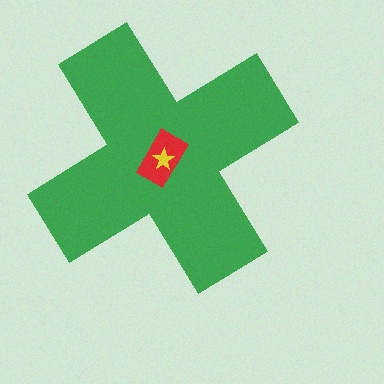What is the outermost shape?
The green cross.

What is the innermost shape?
The yellow star.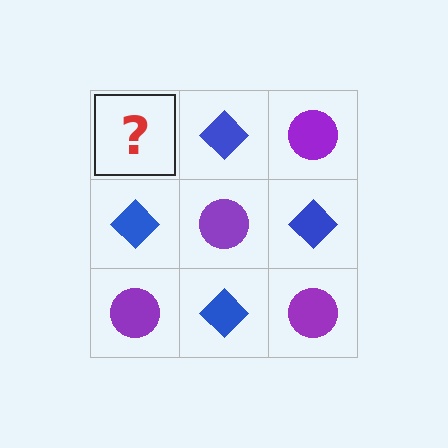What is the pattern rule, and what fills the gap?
The rule is that it alternates purple circle and blue diamond in a checkerboard pattern. The gap should be filled with a purple circle.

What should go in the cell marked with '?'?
The missing cell should contain a purple circle.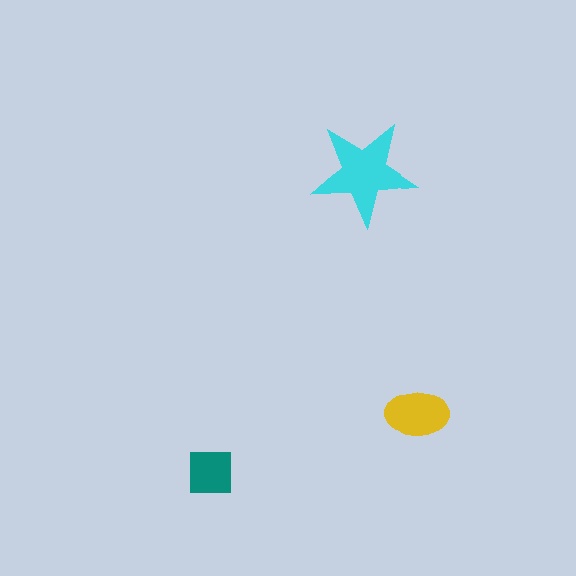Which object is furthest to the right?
The yellow ellipse is rightmost.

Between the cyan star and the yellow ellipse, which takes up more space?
The cyan star.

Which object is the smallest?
The teal square.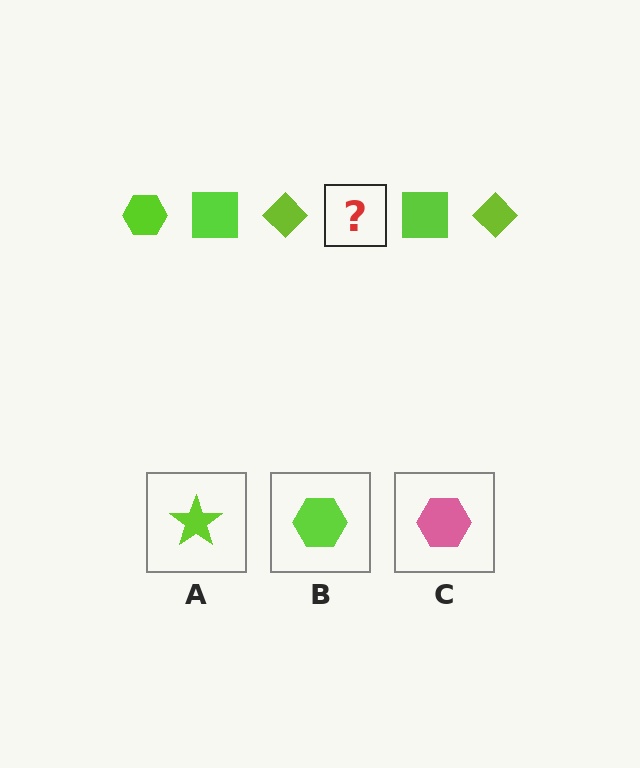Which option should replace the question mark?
Option B.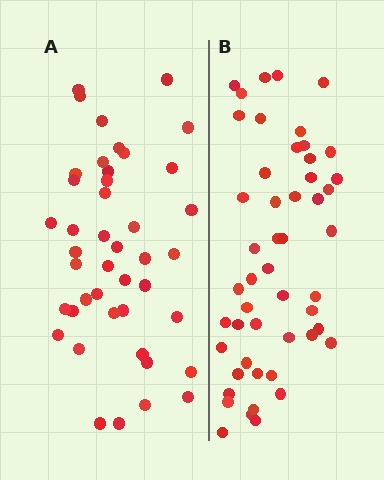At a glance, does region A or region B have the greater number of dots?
Region B (the right region) has more dots.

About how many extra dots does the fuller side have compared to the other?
Region B has roughly 8 or so more dots than region A.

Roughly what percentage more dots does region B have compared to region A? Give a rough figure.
About 15% more.